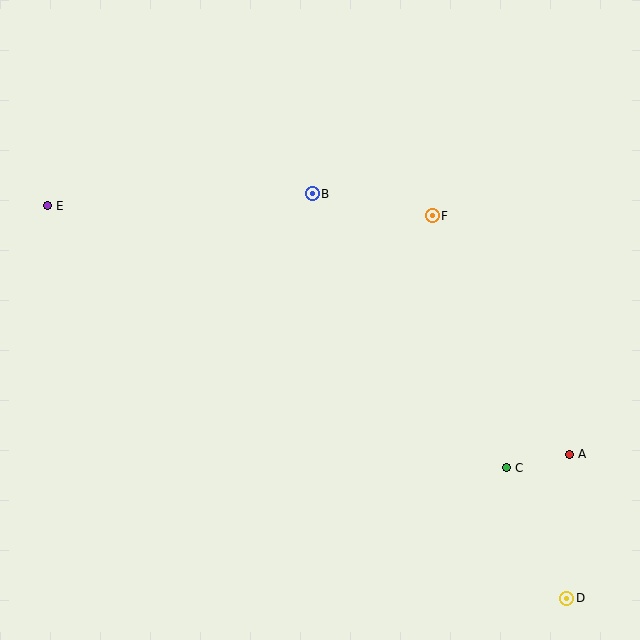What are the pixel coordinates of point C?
Point C is at (506, 468).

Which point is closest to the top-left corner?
Point E is closest to the top-left corner.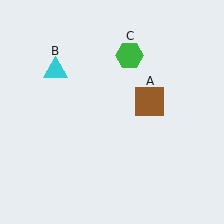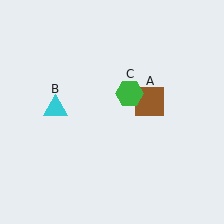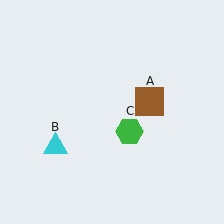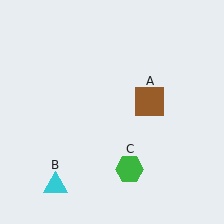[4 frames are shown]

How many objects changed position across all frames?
2 objects changed position: cyan triangle (object B), green hexagon (object C).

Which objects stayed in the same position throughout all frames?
Brown square (object A) remained stationary.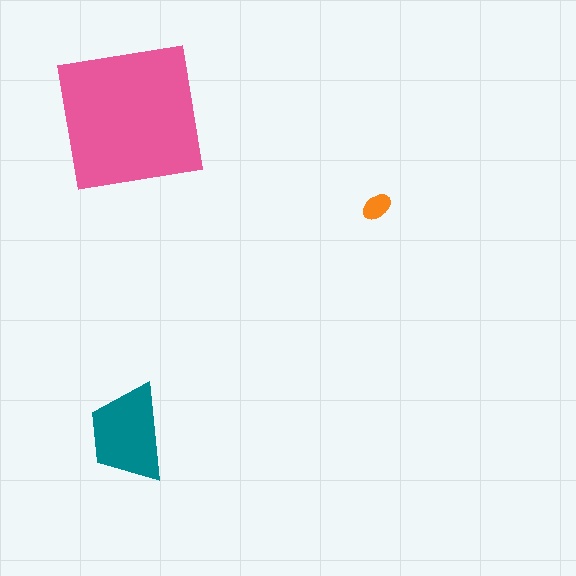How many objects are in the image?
There are 3 objects in the image.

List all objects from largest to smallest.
The pink square, the teal trapezoid, the orange ellipse.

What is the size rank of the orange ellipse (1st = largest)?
3rd.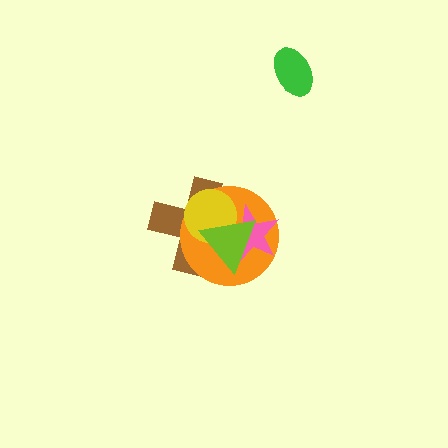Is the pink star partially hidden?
Yes, it is partially covered by another shape.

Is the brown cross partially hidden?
Yes, it is partially covered by another shape.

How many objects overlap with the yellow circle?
4 objects overlap with the yellow circle.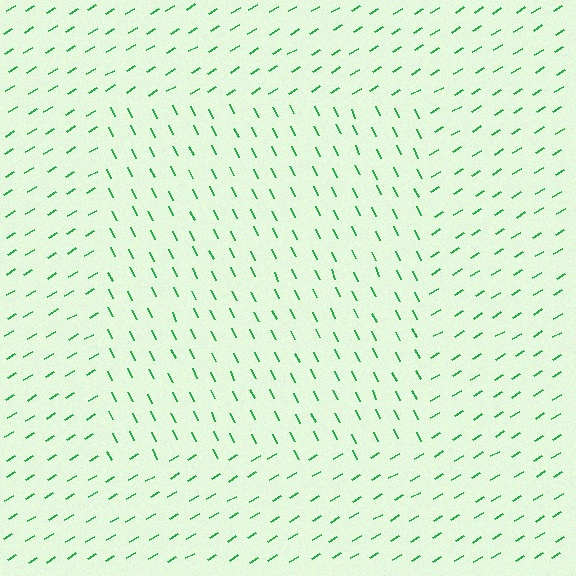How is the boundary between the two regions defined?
The boundary is defined purely by a change in line orientation (approximately 84 degrees difference). All lines are the same color and thickness.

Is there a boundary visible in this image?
Yes, there is a texture boundary formed by a change in line orientation.